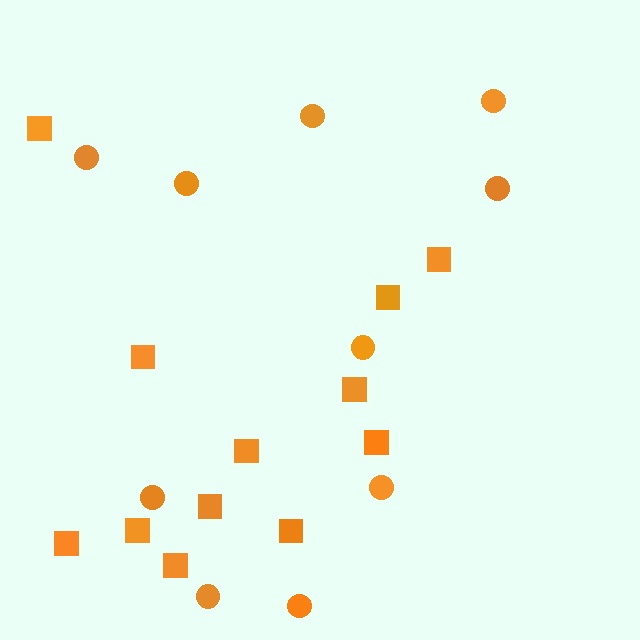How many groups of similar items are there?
There are 2 groups: one group of circles (10) and one group of squares (12).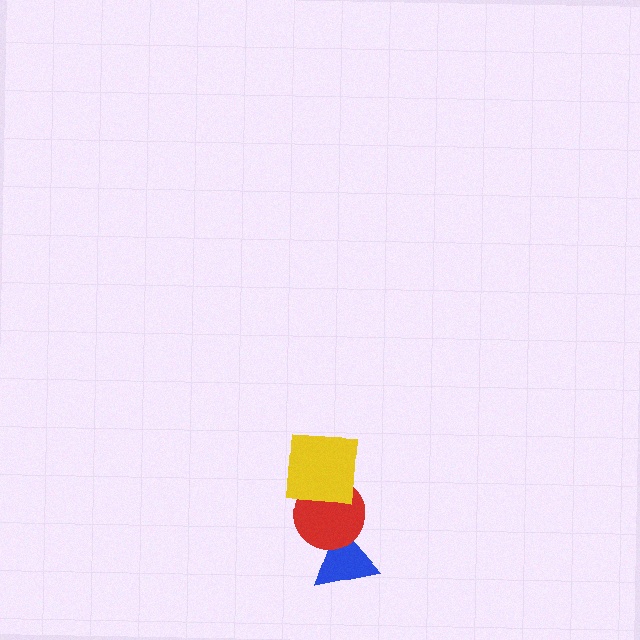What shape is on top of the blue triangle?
The red circle is on top of the blue triangle.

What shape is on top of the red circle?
The yellow square is on top of the red circle.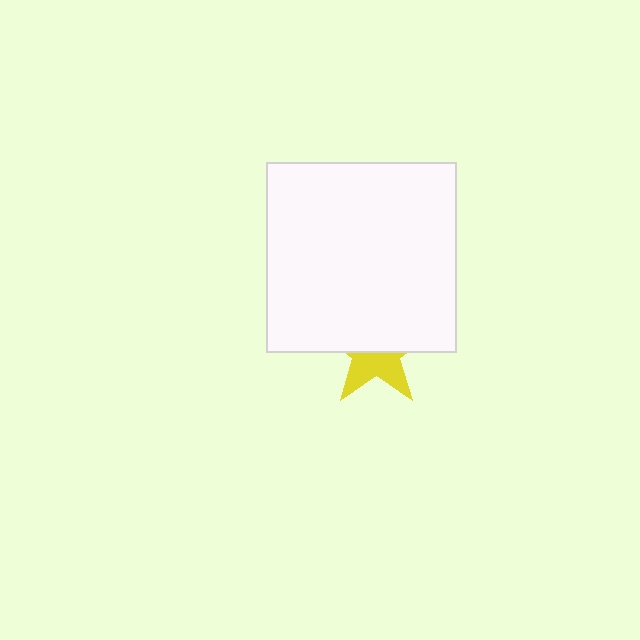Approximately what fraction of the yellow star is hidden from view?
Roughly 58% of the yellow star is hidden behind the white square.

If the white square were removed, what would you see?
You would see the complete yellow star.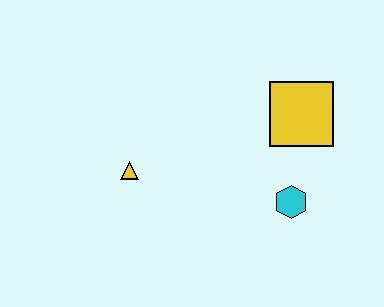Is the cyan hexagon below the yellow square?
Yes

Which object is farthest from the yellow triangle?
The yellow square is farthest from the yellow triangle.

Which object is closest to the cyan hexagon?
The yellow square is closest to the cyan hexagon.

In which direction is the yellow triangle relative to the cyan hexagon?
The yellow triangle is to the left of the cyan hexagon.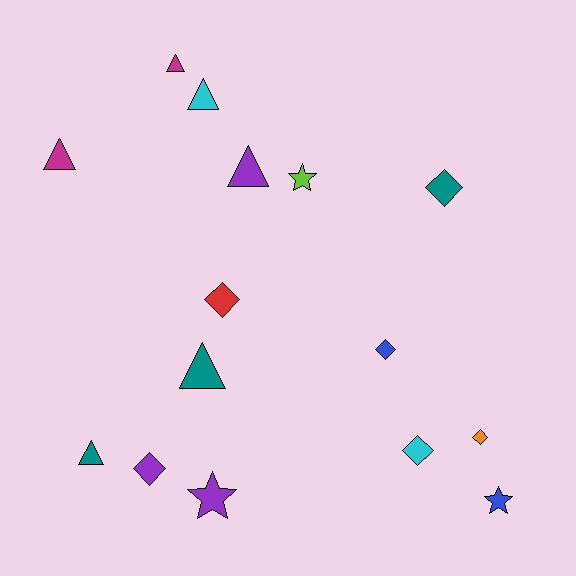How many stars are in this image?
There are 3 stars.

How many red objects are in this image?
There is 1 red object.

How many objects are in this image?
There are 15 objects.